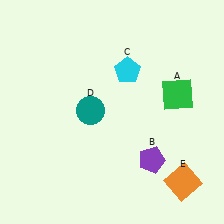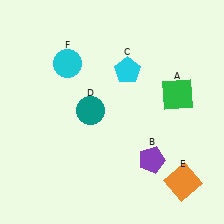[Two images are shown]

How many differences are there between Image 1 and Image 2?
There is 1 difference between the two images.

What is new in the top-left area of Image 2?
A cyan circle (F) was added in the top-left area of Image 2.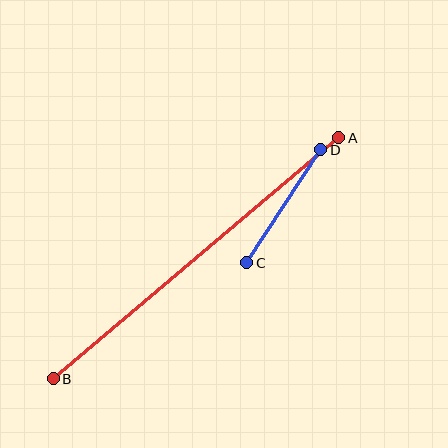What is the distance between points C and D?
The distance is approximately 135 pixels.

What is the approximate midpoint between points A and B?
The midpoint is at approximately (196, 258) pixels.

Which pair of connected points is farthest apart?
Points A and B are farthest apart.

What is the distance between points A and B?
The distance is approximately 373 pixels.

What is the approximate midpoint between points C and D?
The midpoint is at approximately (284, 206) pixels.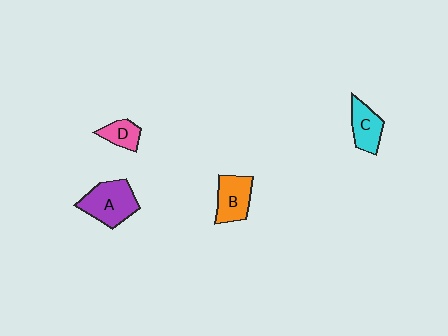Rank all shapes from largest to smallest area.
From largest to smallest: A (purple), B (orange), C (cyan), D (pink).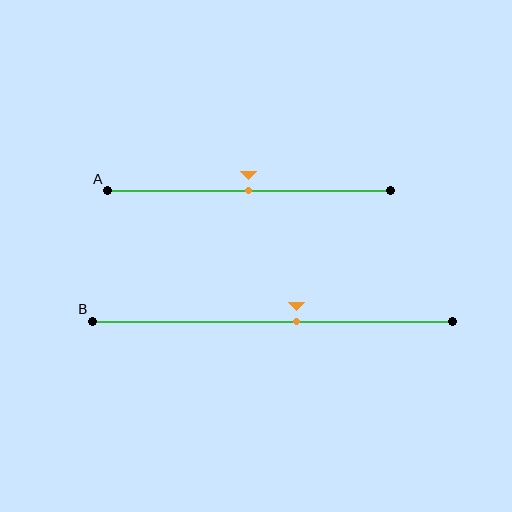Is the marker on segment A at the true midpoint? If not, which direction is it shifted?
Yes, the marker on segment A is at the true midpoint.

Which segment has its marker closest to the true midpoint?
Segment A has its marker closest to the true midpoint.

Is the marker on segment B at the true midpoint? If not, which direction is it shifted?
No, the marker on segment B is shifted to the right by about 7% of the segment length.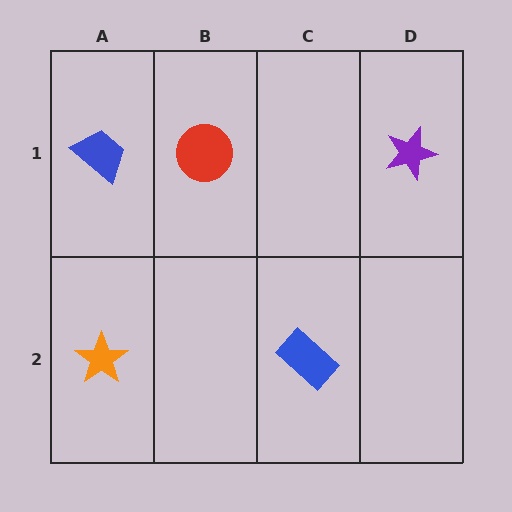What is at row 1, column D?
A purple star.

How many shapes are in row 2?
2 shapes.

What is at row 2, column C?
A blue rectangle.